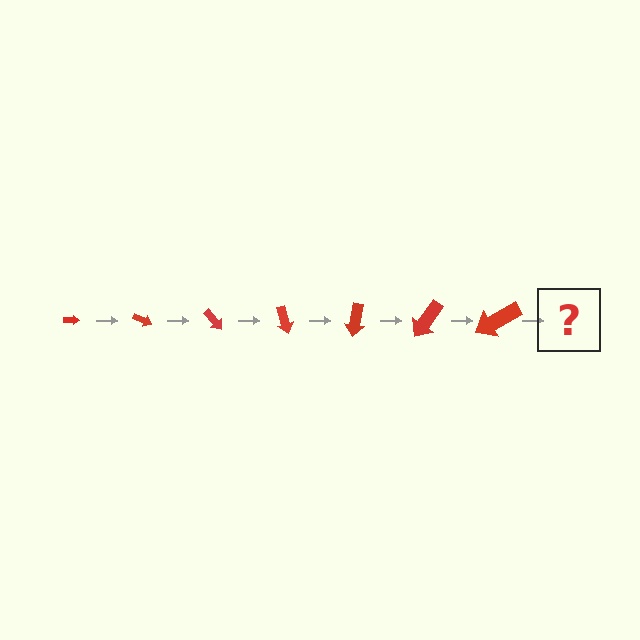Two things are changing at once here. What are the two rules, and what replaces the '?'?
The two rules are that the arrow grows larger each step and it rotates 25 degrees each step. The '?' should be an arrow, larger than the previous one and rotated 175 degrees from the start.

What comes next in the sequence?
The next element should be an arrow, larger than the previous one and rotated 175 degrees from the start.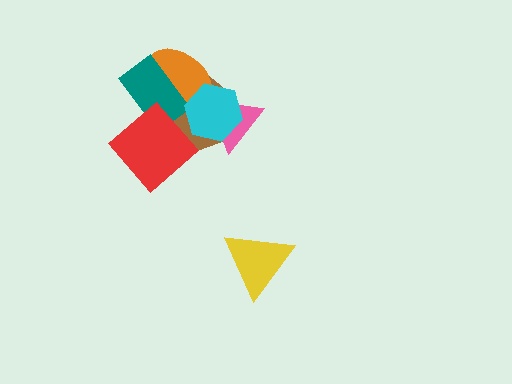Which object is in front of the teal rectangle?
The red diamond is in front of the teal rectangle.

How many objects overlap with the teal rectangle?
3 objects overlap with the teal rectangle.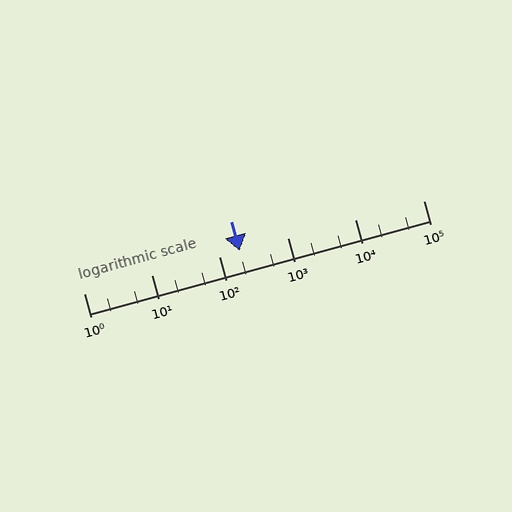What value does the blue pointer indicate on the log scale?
The pointer indicates approximately 200.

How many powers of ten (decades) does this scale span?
The scale spans 5 decades, from 1 to 100000.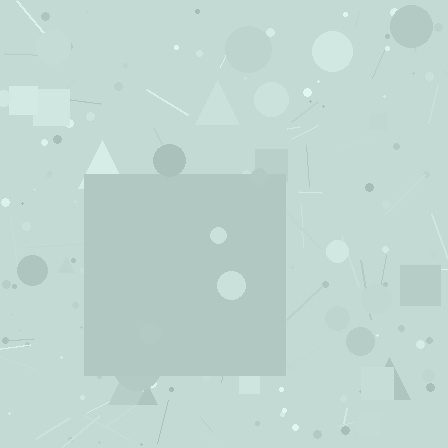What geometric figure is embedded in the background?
A square is embedded in the background.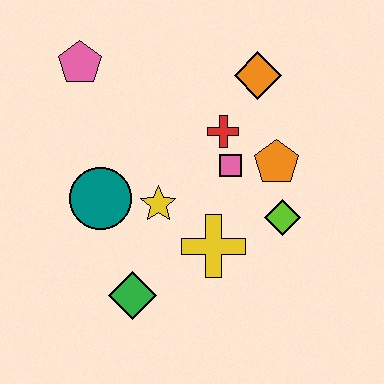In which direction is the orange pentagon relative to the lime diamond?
The orange pentagon is above the lime diamond.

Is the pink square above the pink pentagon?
No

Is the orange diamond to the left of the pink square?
No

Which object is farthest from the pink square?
The pink pentagon is farthest from the pink square.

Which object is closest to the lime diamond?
The orange pentagon is closest to the lime diamond.